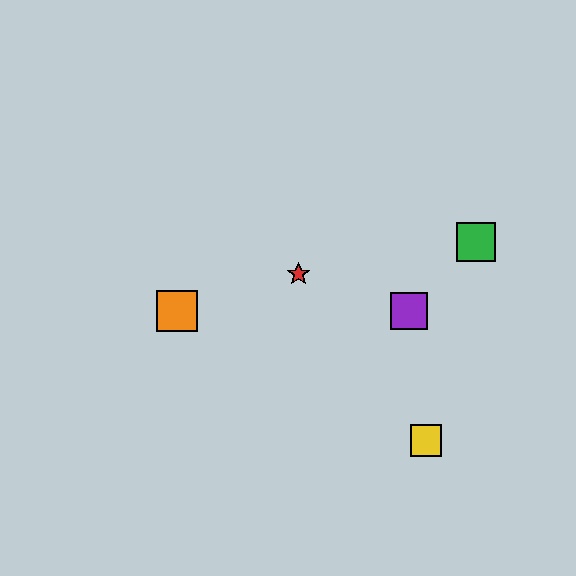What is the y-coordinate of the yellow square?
The yellow square is at y≈441.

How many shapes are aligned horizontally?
3 shapes (the blue star, the purple square, the orange square) are aligned horizontally.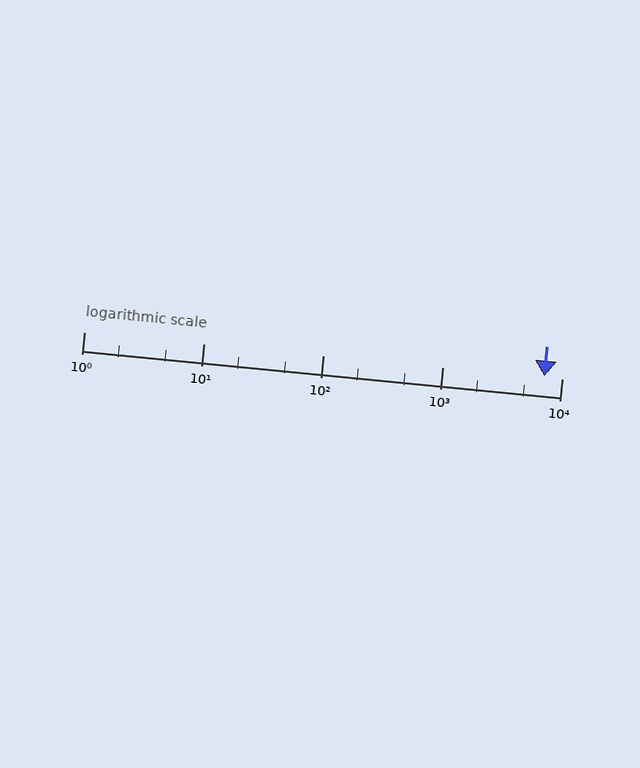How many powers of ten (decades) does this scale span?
The scale spans 4 decades, from 1 to 10000.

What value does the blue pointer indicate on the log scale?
The pointer indicates approximately 7200.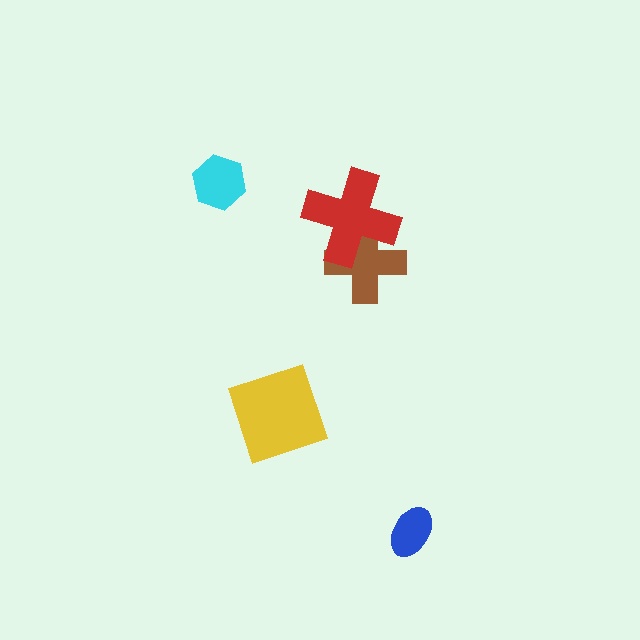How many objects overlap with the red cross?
1 object overlaps with the red cross.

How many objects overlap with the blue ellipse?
0 objects overlap with the blue ellipse.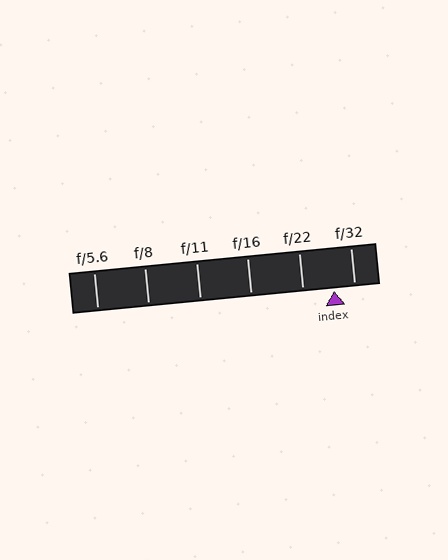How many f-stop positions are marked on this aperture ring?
There are 6 f-stop positions marked.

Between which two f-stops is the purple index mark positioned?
The index mark is between f/22 and f/32.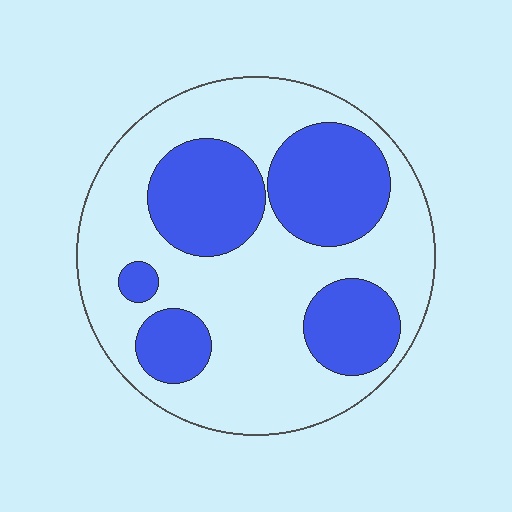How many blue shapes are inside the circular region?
5.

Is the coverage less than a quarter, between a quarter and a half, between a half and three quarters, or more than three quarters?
Between a quarter and a half.